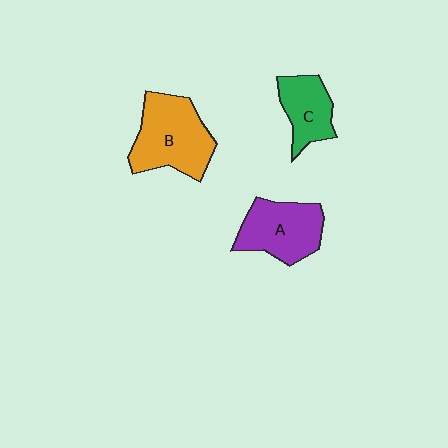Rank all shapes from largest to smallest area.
From largest to smallest: B (orange), A (purple), C (green).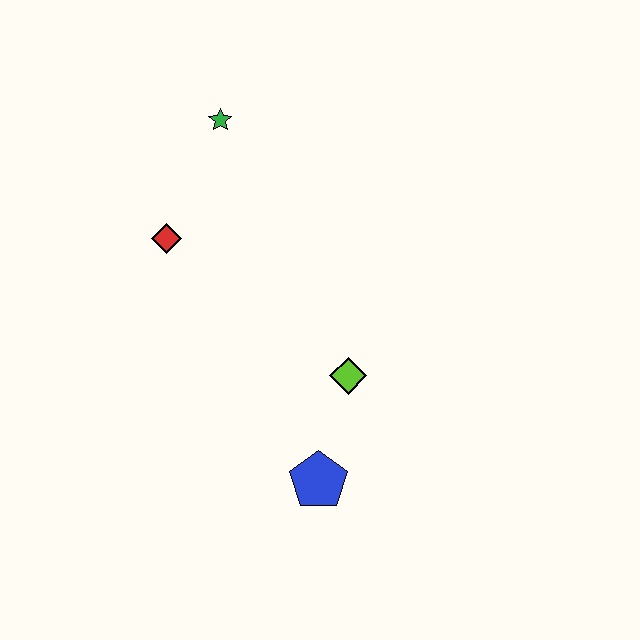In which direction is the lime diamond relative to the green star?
The lime diamond is below the green star.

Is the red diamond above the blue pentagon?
Yes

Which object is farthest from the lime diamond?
The green star is farthest from the lime diamond.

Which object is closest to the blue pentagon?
The lime diamond is closest to the blue pentagon.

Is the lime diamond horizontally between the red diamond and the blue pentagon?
No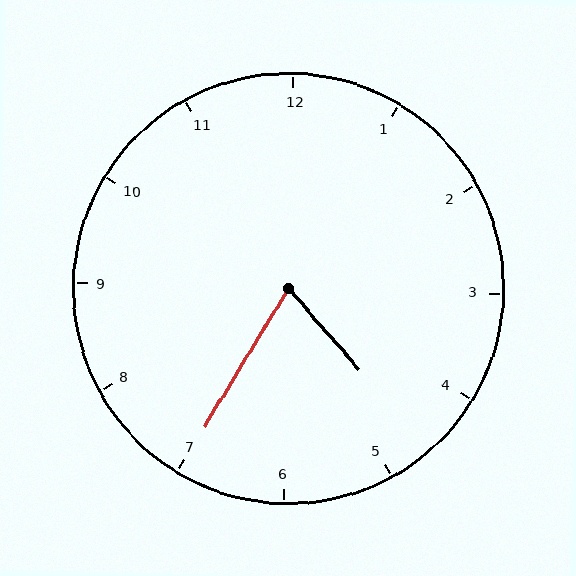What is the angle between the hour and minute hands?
Approximately 72 degrees.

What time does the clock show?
4:35.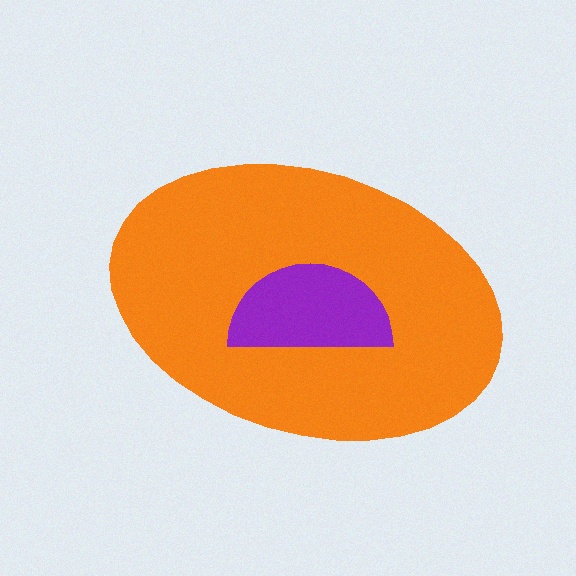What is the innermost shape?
The purple semicircle.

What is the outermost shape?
The orange ellipse.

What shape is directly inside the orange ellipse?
The purple semicircle.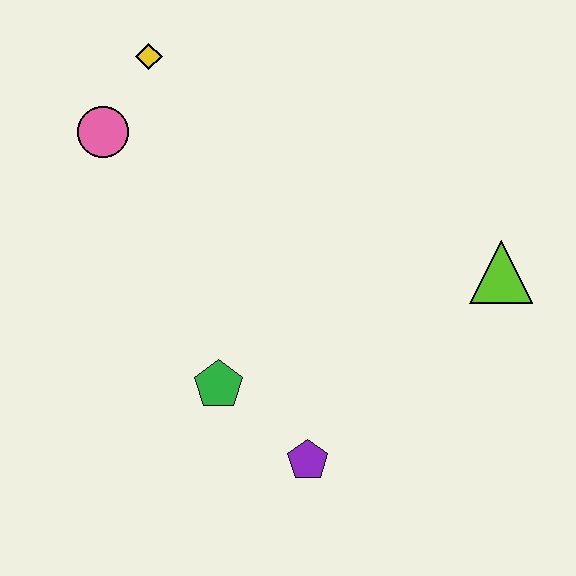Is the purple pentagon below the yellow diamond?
Yes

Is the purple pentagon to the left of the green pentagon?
No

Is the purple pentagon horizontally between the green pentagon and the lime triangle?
Yes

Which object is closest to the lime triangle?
The purple pentagon is closest to the lime triangle.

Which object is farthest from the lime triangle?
The pink circle is farthest from the lime triangle.